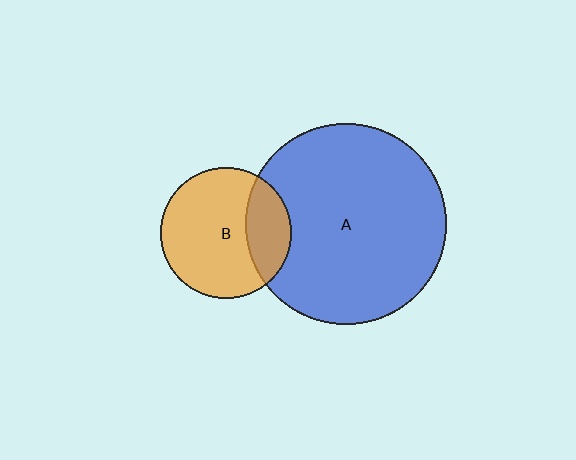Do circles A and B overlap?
Yes.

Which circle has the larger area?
Circle A (blue).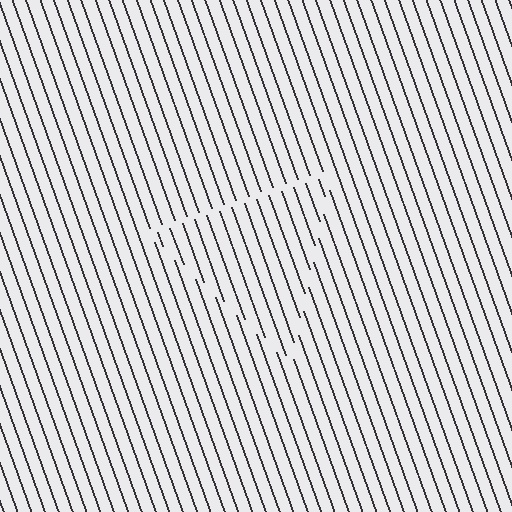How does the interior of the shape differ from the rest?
The interior of the shape contains the same grating, shifted by half a period — the contour is defined by the phase discontinuity where line-ends from the inner and outer gratings abut.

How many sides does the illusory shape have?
3 sides — the line-ends trace a triangle.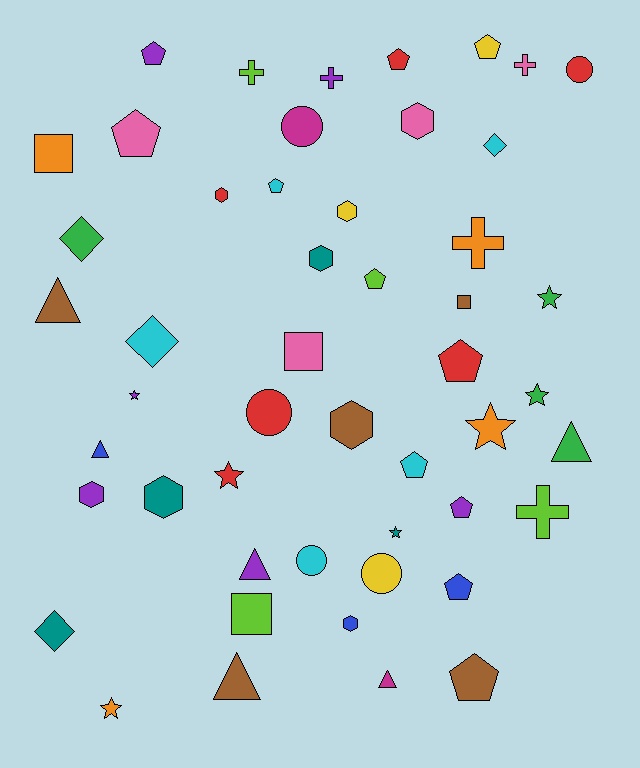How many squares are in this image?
There are 4 squares.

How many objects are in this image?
There are 50 objects.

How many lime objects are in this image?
There are 4 lime objects.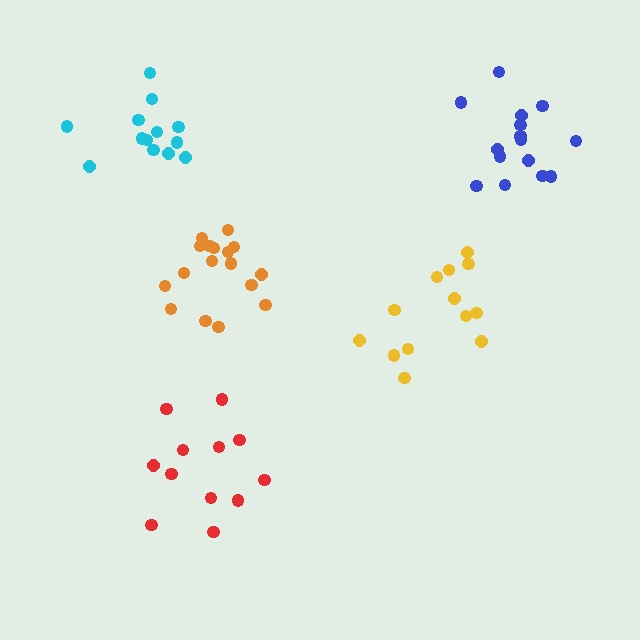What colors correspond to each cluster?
The clusters are colored: yellow, cyan, red, orange, blue.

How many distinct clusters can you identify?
There are 5 distinct clusters.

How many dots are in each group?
Group 1: 13 dots, Group 2: 13 dots, Group 3: 12 dots, Group 4: 17 dots, Group 5: 16 dots (71 total).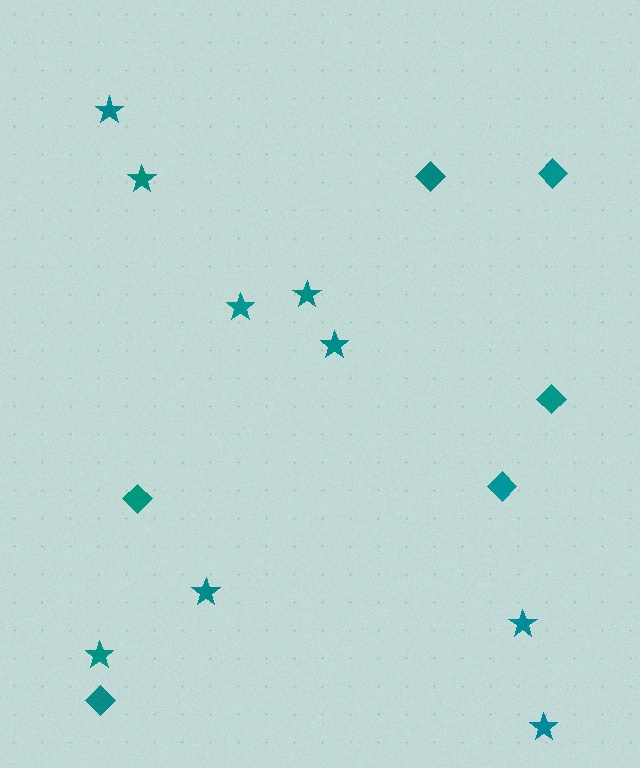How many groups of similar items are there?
There are 2 groups: one group of diamonds (6) and one group of stars (9).